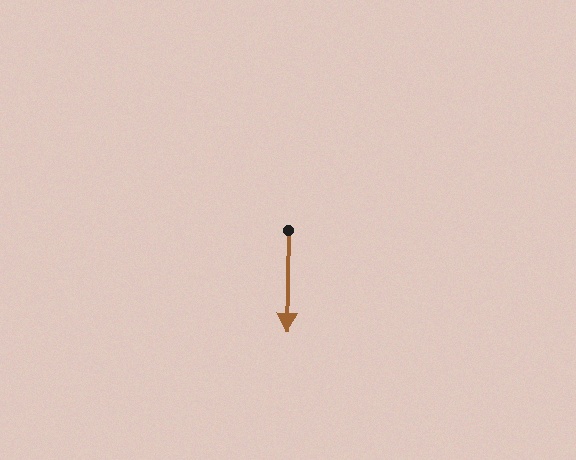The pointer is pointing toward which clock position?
Roughly 6 o'clock.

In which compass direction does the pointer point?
South.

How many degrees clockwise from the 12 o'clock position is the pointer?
Approximately 181 degrees.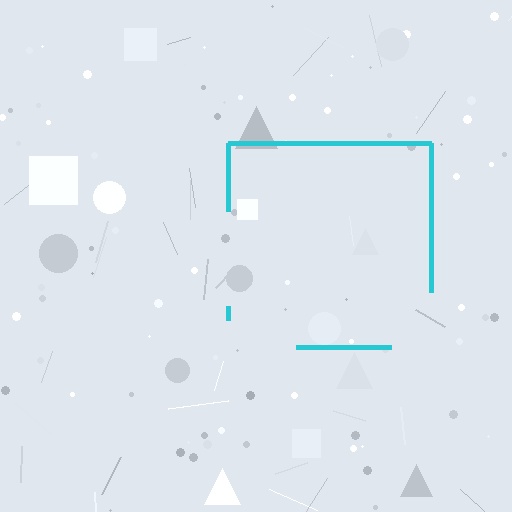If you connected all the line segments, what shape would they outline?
They would outline a square.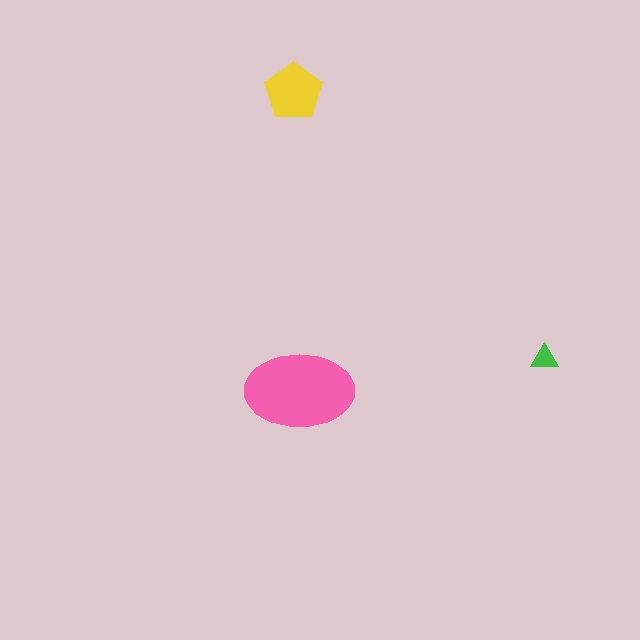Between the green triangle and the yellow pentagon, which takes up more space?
The yellow pentagon.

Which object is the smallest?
The green triangle.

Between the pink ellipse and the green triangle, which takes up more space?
The pink ellipse.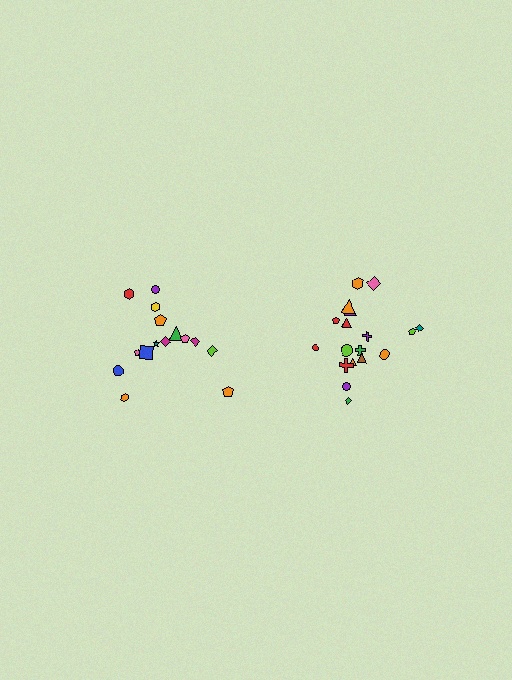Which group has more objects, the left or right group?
The right group.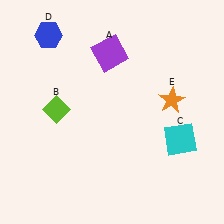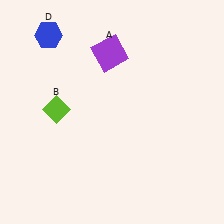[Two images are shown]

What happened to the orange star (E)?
The orange star (E) was removed in Image 2. It was in the top-right area of Image 1.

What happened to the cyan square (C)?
The cyan square (C) was removed in Image 2. It was in the bottom-right area of Image 1.